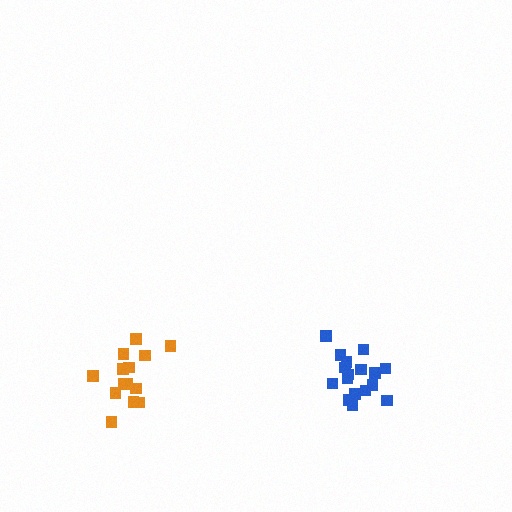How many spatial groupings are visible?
There are 2 spatial groupings.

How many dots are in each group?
Group 1: 14 dots, Group 2: 17 dots (31 total).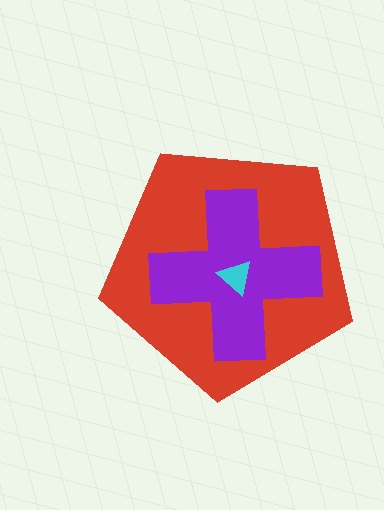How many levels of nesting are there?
3.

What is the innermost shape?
The cyan triangle.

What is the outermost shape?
The red pentagon.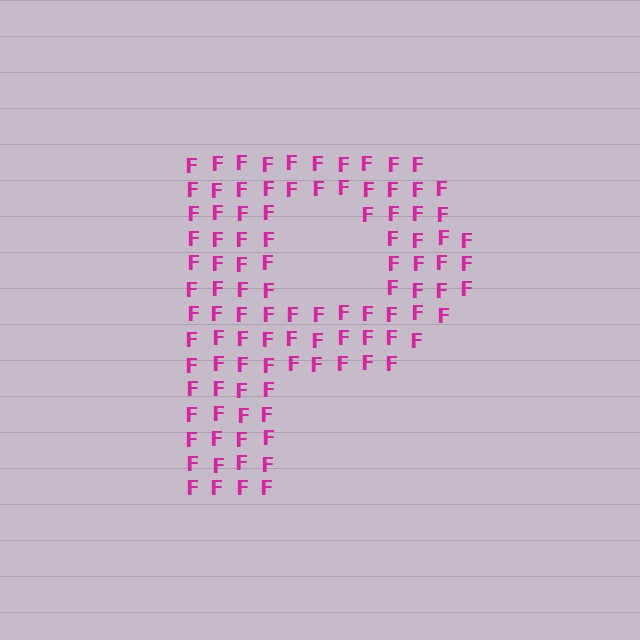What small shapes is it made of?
It is made of small letter F's.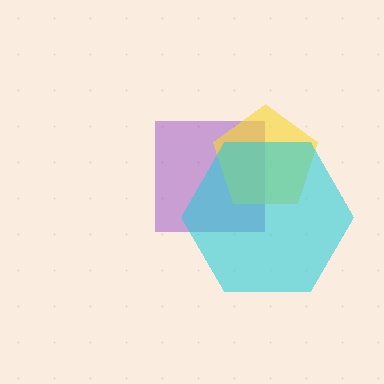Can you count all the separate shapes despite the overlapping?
Yes, there are 3 separate shapes.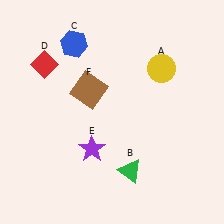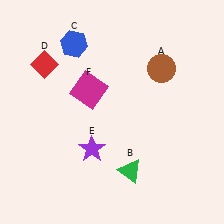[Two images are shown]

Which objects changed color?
A changed from yellow to brown. F changed from brown to magenta.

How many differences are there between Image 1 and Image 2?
There are 2 differences between the two images.